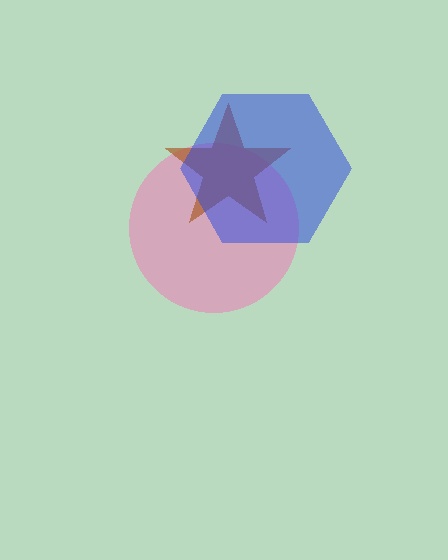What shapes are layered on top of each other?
The layered shapes are: a pink circle, a brown star, a blue hexagon.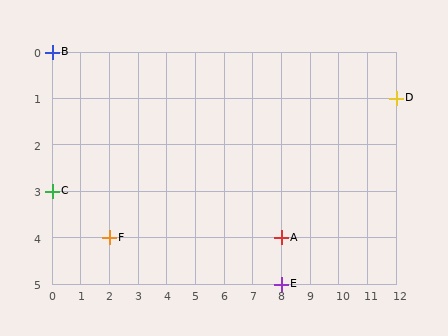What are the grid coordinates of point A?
Point A is at grid coordinates (8, 4).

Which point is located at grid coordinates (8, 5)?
Point E is at (8, 5).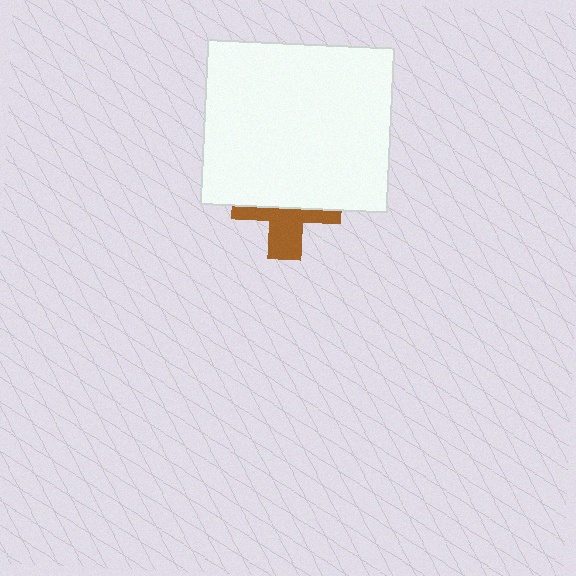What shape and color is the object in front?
The object in front is a white rectangle.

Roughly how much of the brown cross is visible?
A small part of it is visible (roughly 41%).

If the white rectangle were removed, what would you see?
You would see the complete brown cross.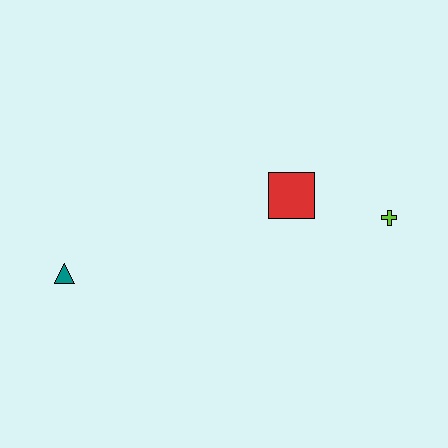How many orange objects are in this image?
There are no orange objects.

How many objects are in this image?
There are 3 objects.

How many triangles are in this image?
There is 1 triangle.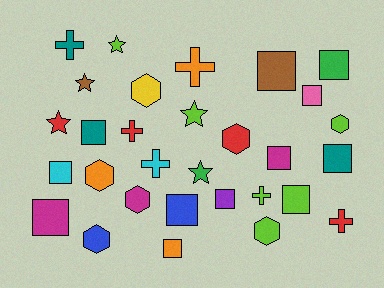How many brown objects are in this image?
There are 2 brown objects.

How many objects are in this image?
There are 30 objects.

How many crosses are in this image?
There are 6 crosses.